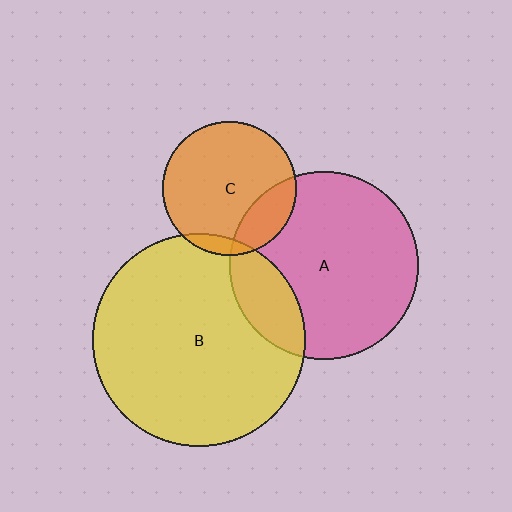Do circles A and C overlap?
Yes.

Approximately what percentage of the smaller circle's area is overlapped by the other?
Approximately 20%.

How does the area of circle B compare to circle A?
Approximately 1.3 times.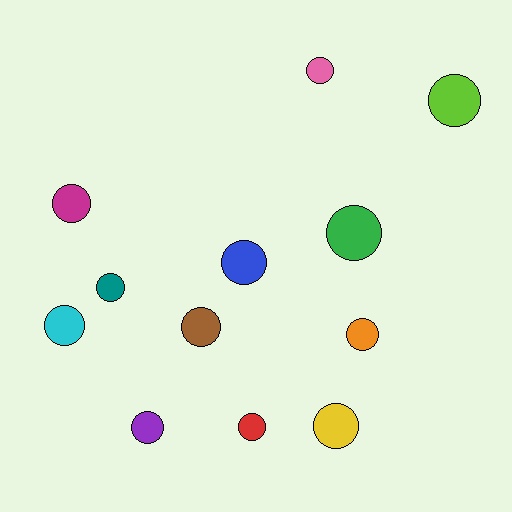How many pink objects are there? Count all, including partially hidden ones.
There is 1 pink object.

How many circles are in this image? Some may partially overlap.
There are 12 circles.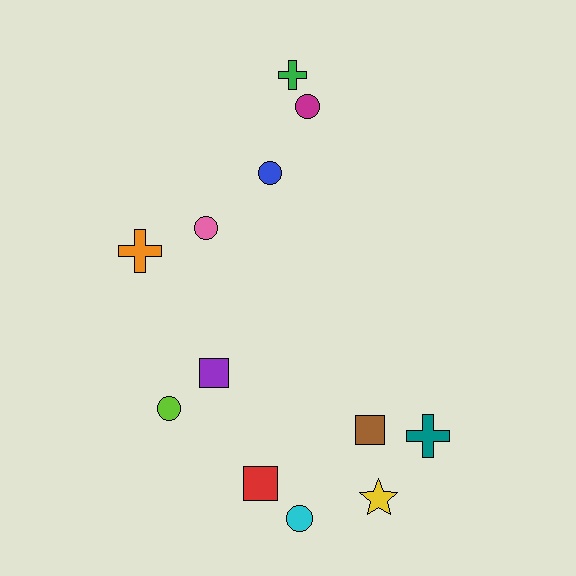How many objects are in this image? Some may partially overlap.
There are 12 objects.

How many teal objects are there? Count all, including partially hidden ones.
There is 1 teal object.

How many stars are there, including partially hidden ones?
There is 1 star.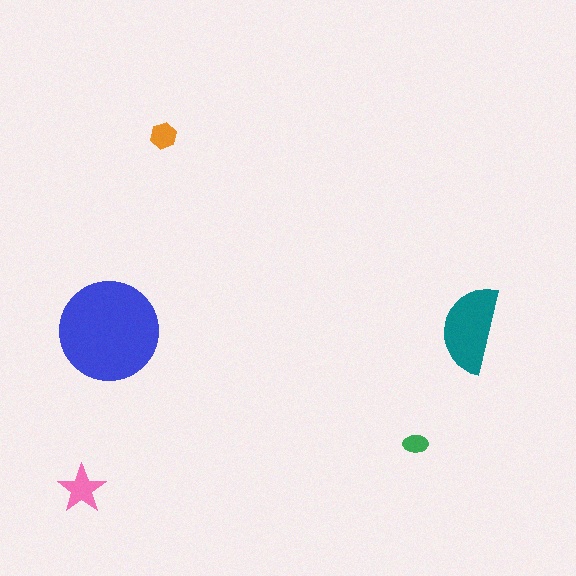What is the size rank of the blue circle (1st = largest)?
1st.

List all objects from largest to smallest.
The blue circle, the teal semicircle, the pink star, the orange hexagon, the green ellipse.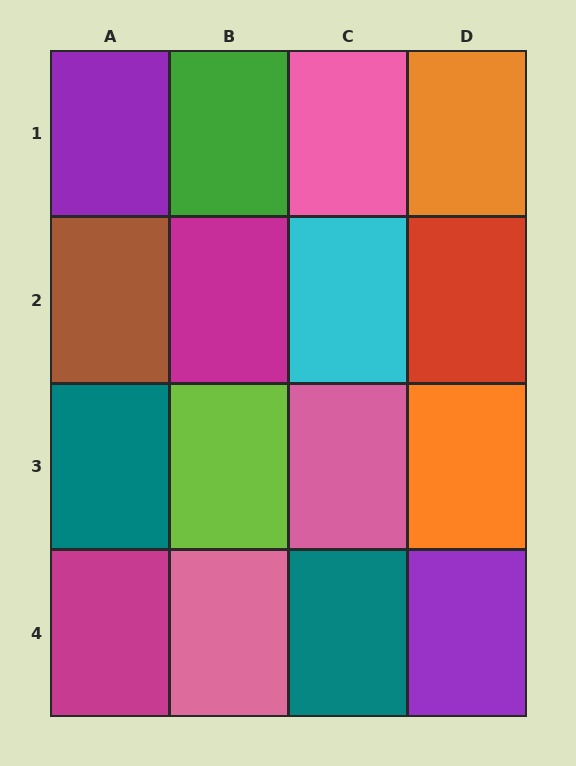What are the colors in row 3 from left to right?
Teal, lime, pink, orange.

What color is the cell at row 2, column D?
Red.